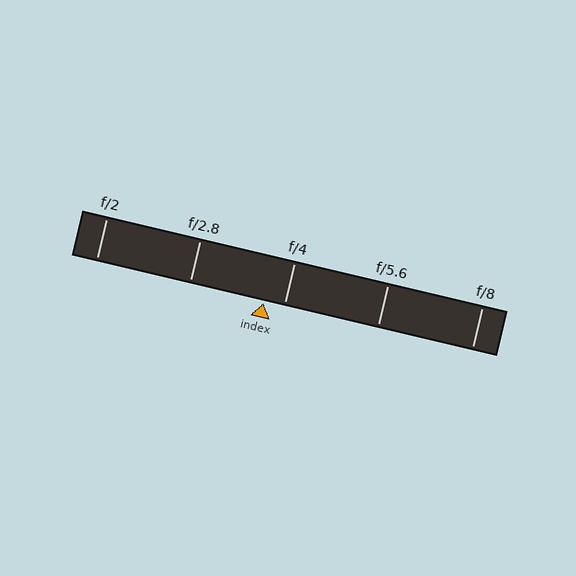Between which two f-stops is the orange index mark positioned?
The index mark is between f/2.8 and f/4.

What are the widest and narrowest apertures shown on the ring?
The widest aperture shown is f/2 and the narrowest is f/8.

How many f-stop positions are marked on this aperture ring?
There are 5 f-stop positions marked.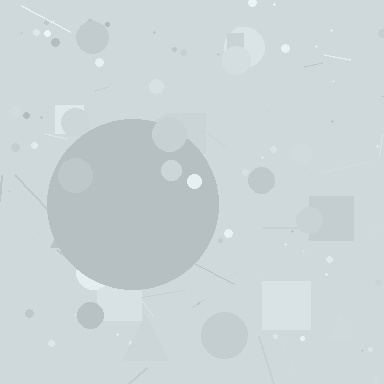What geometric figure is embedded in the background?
A circle is embedded in the background.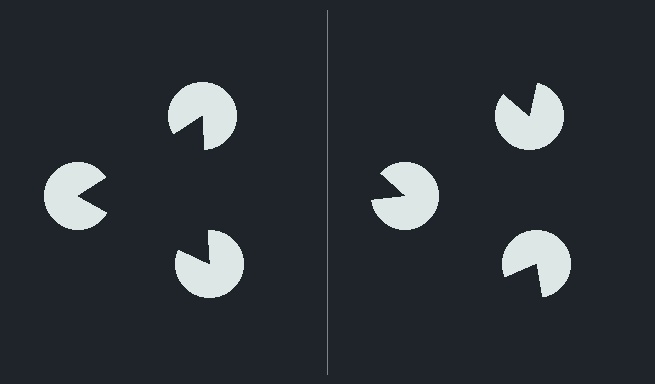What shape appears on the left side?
An illusory triangle.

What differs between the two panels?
The pac-man discs are positioned identically on both sides; only the wedge orientations differ. On the left they align to a triangle; on the right they are misaligned.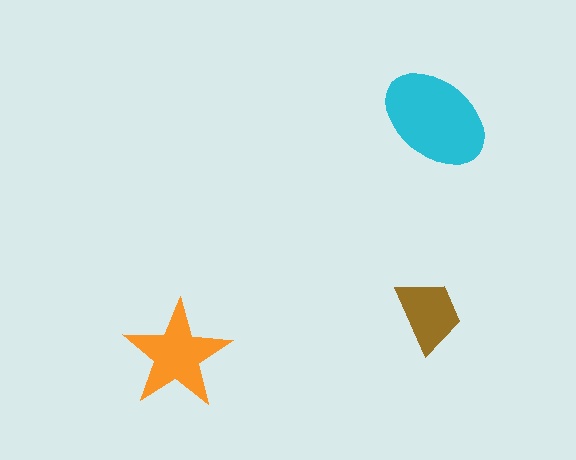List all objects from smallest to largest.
The brown trapezoid, the orange star, the cyan ellipse.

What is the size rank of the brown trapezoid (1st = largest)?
3rd.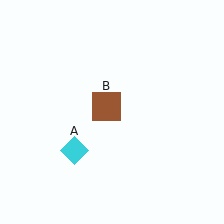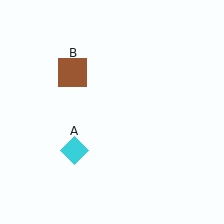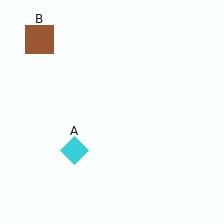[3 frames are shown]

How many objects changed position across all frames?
1 object changed position: brown square (object B).